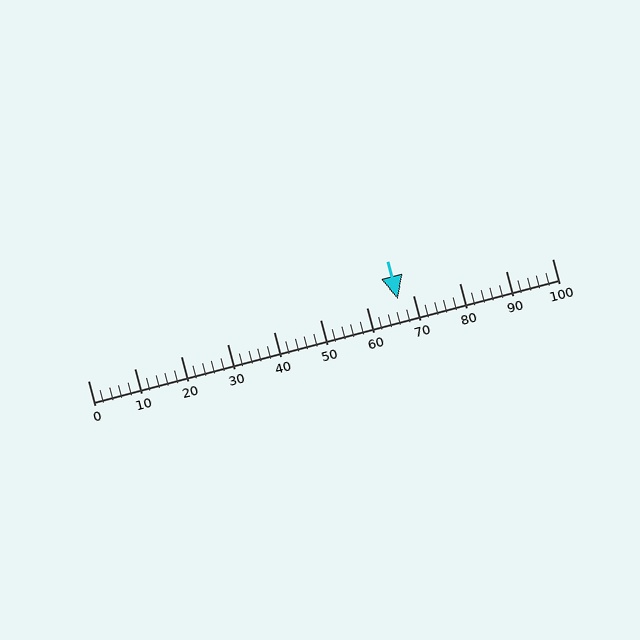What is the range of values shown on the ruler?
The ruler shows values from 0 to 100.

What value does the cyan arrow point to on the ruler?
The cyan arrow points to approximately 67.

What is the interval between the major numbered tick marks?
The major tick marks are spaced 10 units apart.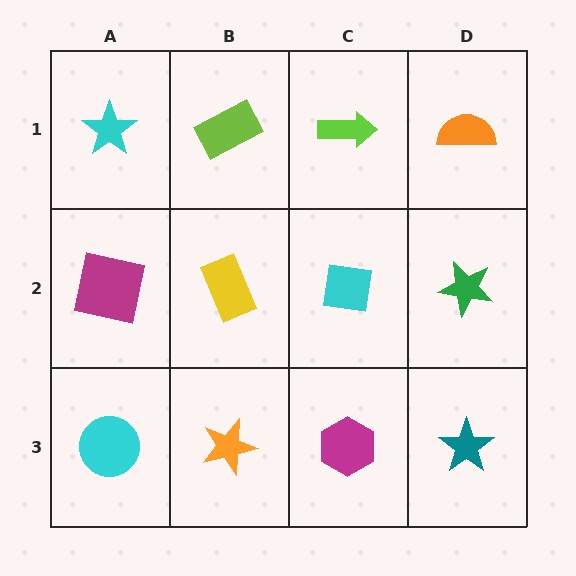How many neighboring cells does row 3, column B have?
3.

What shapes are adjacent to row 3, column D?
A green star (row 2, column D), a magenta hexagon (row 3, column C).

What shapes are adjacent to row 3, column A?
A magenta square (row 2, column A), an orange star (row 3, column B).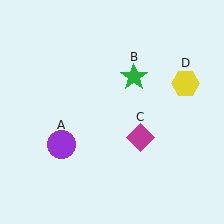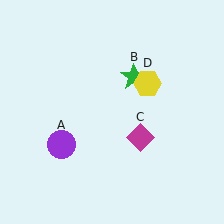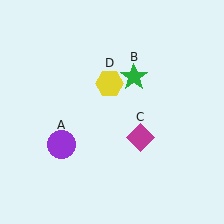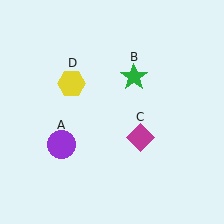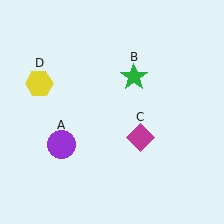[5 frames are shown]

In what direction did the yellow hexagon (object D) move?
The yellow hexagon (object D) moved left.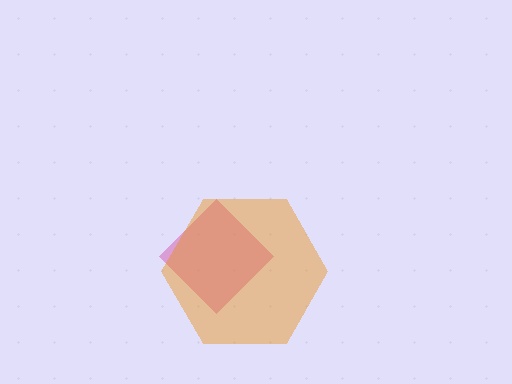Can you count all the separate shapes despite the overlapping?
Yes, there are 2 separate shapes.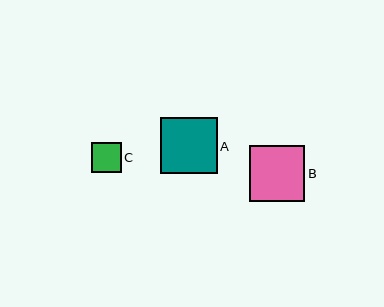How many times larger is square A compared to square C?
Square A is approximately 1.9 times the size of square C.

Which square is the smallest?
Square C is the smallest with a size of approximately 30 pixels.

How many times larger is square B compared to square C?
Square B is approximately 1.9 times the size of square C.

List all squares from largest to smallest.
From largest to smallest: A, B, C.